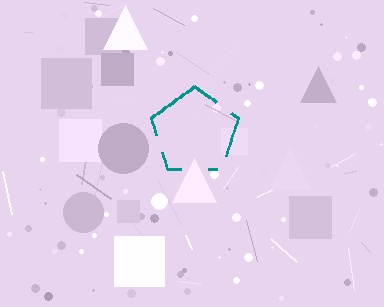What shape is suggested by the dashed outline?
The dashed outline suggests a pentagon.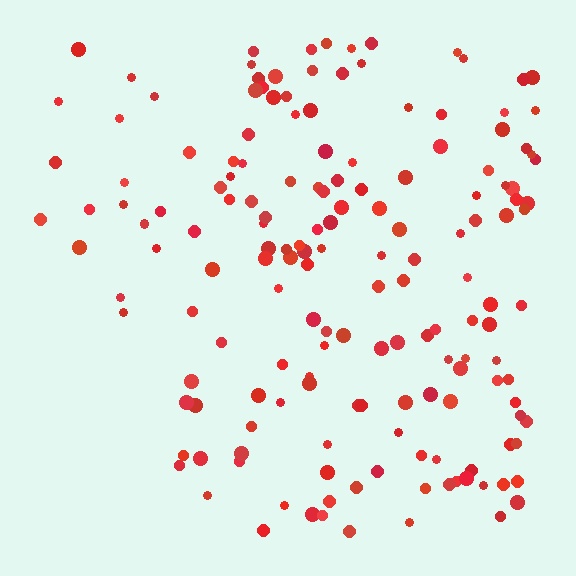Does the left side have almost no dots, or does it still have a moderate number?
Still a moderate number, just noticeably fewer than the right.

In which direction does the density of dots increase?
From left to right, with the right side densest.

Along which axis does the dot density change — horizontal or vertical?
Horizontal.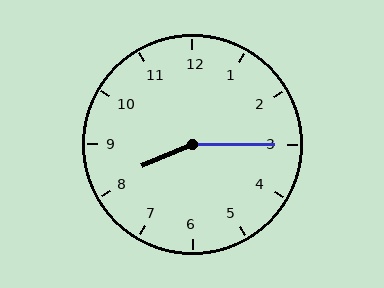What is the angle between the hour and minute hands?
Approximately 158 degrees.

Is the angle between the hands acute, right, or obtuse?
It is obtuse.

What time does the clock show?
8:15.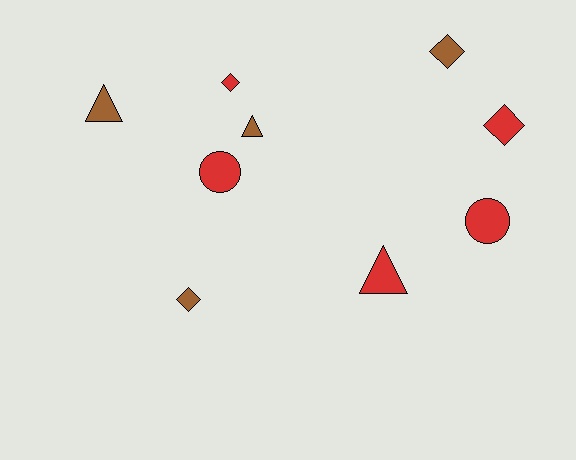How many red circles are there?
There are 2 red circles.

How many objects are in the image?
There are 9 objects.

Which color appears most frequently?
Red, with 5 objects.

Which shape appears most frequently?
Diamond, with 4 objects.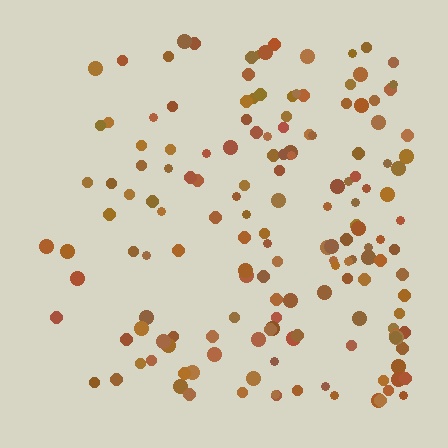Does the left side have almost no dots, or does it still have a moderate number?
Still a moderate number, just noticeably fewer than the right.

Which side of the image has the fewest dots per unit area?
The left.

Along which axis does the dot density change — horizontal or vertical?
Horizontal.